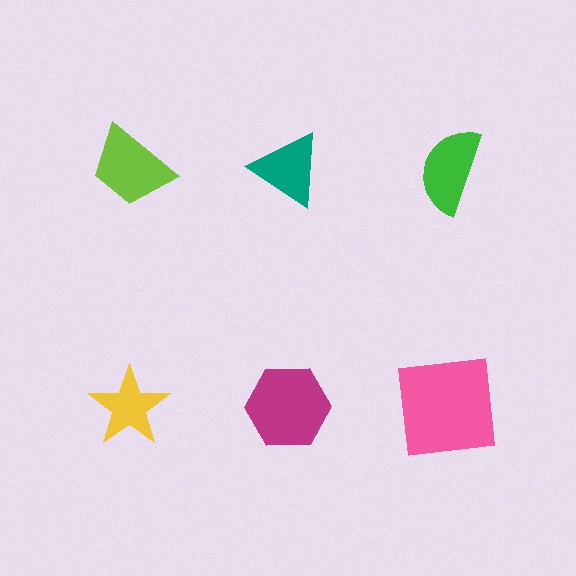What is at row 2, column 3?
A pink square.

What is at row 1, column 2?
A teal triangle.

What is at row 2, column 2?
A magenta hexagon.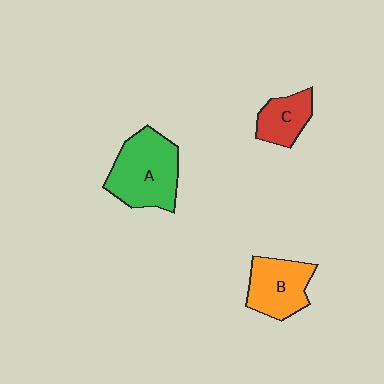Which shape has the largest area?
Shape A (green).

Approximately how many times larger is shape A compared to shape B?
Approximately 1.4 times.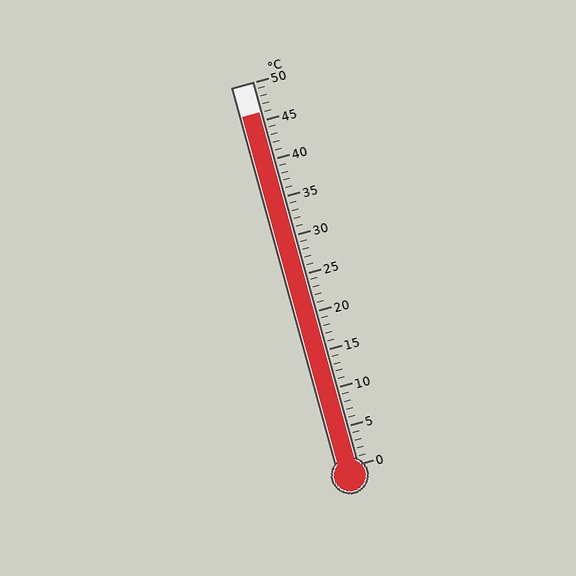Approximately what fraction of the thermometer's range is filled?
The thermometer is filled to approximately 90% of its range.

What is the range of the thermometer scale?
The thermometer scale ranges from 0°C to 50°C.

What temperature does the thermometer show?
The thermometer shows approximately 46°C.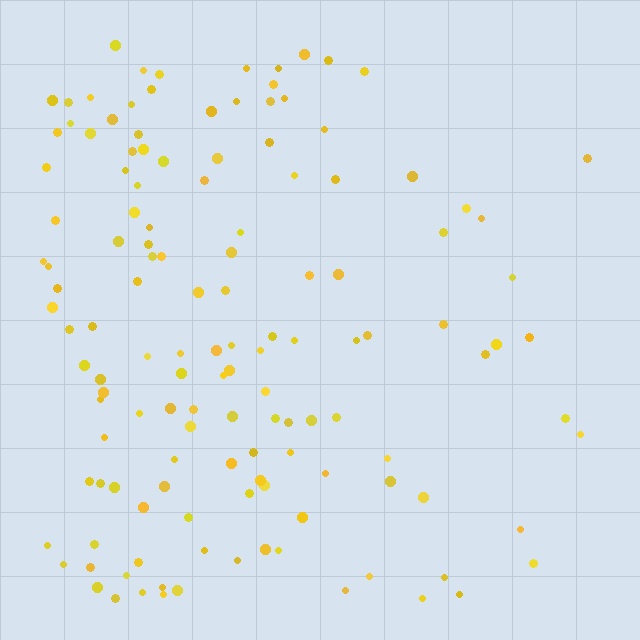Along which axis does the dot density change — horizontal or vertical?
Horizontal.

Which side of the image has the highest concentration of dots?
The left.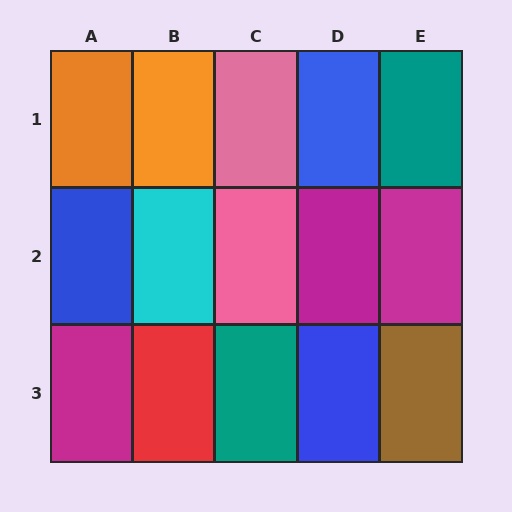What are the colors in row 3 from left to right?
Magenta, red, teal, blue, brown.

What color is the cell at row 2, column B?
Cyan.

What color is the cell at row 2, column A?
Blue.